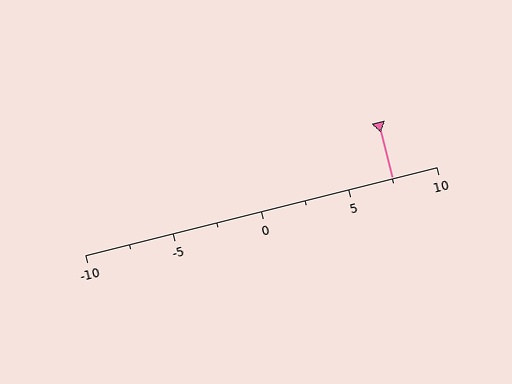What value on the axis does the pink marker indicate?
The marker indicates approximately 7.5.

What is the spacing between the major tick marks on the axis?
The major ticks are spaced 5 apart.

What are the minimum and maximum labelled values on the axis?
The axis runs from -10 to 10.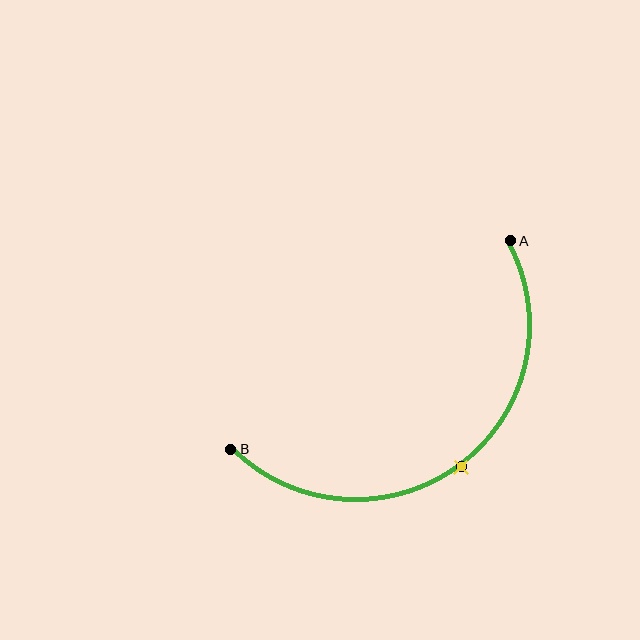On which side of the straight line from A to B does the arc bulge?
The arc bulges below and to the right of the straight line connecting A and B.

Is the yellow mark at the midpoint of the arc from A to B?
Yes. The yellow mark lies on the arc at equal arc-length from both A and B — it is the arc midpoint.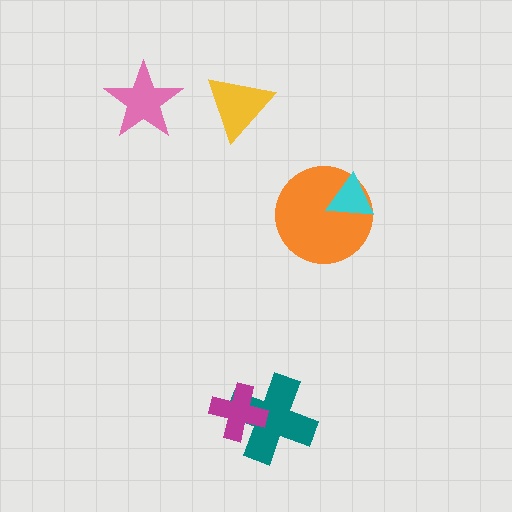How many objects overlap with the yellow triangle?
0 objects overlap with the yellow triangle.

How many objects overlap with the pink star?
0 objects overlap with the pink star.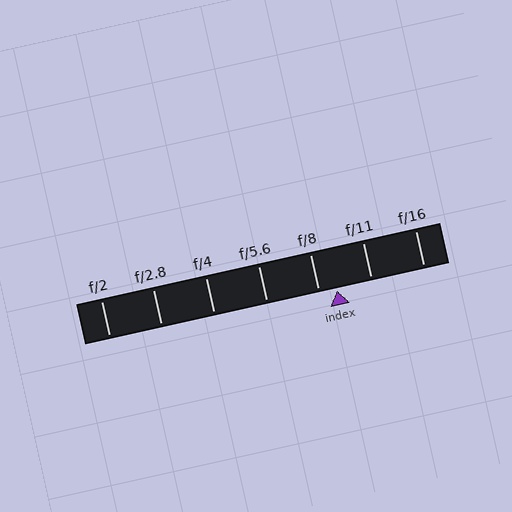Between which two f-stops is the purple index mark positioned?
The index mark is between f/8 and f/11.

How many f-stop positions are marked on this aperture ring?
There are 7 f-stop positions marked.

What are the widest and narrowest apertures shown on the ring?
The widest aperture shown is f/2 and the narrowest is f/16.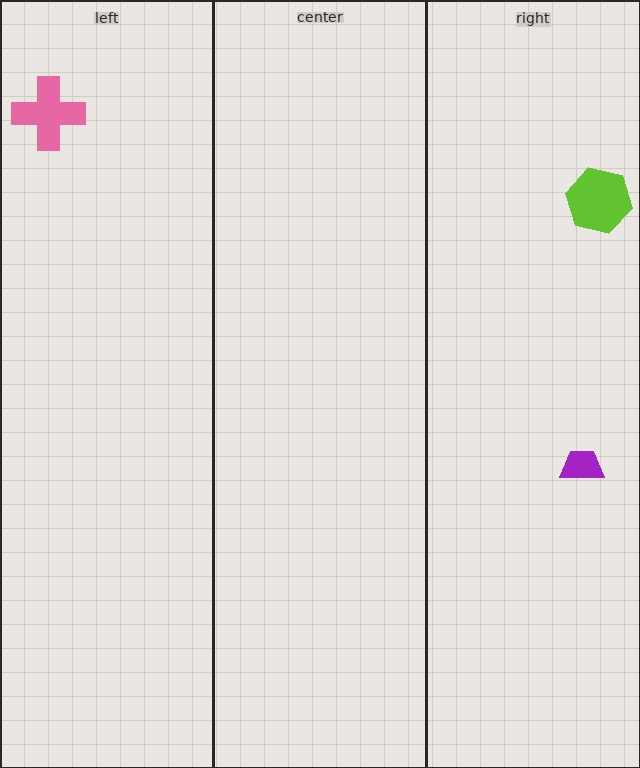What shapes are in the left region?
The pink cross.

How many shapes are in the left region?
1.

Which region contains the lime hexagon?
The right region.